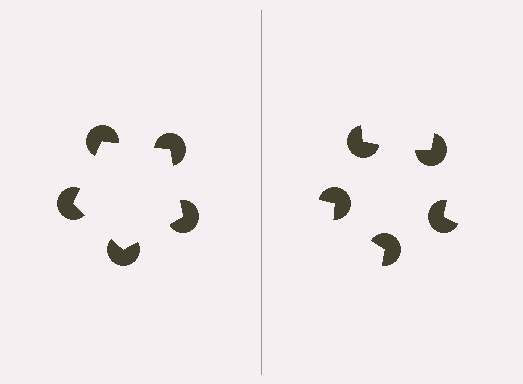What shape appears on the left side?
An illusory pentagon.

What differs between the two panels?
The pac-man discs are positioned identically on both sides; only the wedge orientations differ. On the left they align to a pentagon; on the right they are misaligned.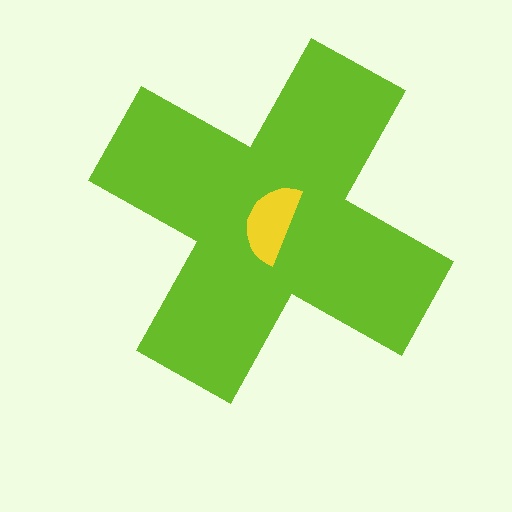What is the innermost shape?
The yellow semicircle.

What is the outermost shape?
The lime cross.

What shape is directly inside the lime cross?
The yellow semicircle.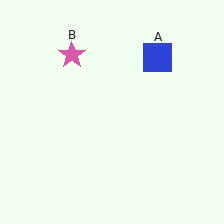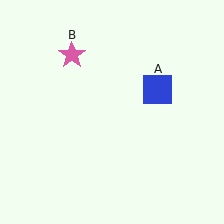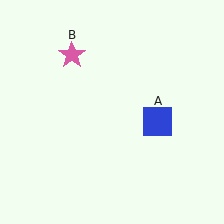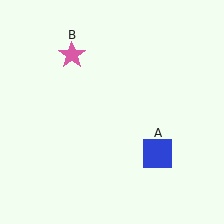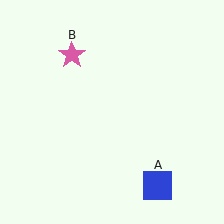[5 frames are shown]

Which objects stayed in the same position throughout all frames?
Pink star (object B) remained stationary.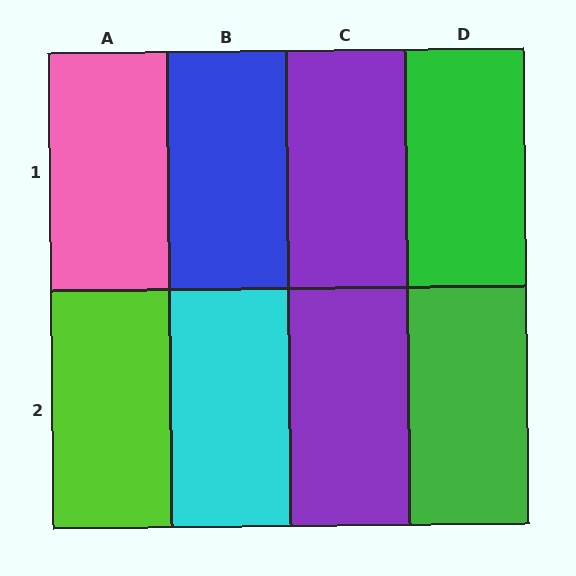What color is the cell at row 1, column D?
Green.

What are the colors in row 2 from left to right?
Lime, cyan, purple, green.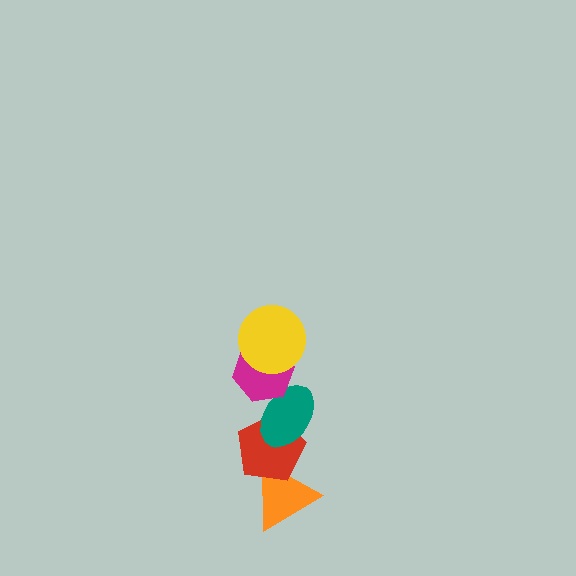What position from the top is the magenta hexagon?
The magenta hexagon is 2nd from the top.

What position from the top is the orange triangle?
The orange triangle is 5th from the top.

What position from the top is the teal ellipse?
The teal ellipse is 3rd from the top.